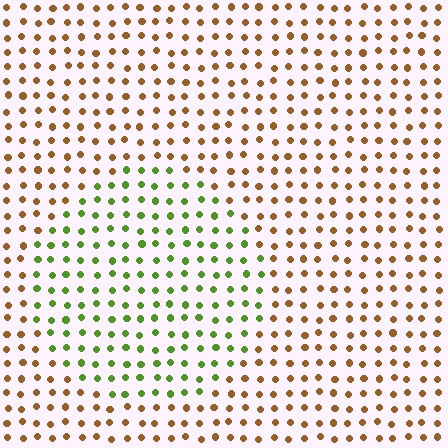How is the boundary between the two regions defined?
The boundary is defined purely by a slight shift in hue (about 67 degrees). Spacing, size, and orientation are identical on both sides.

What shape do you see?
I see a circle.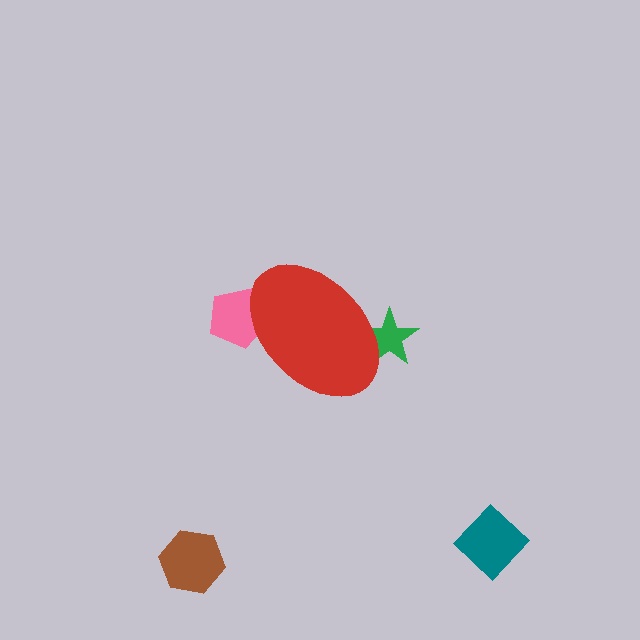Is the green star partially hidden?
Yes, the green star is partially hidden behind the red ellipse.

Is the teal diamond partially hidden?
No, the teal diamond is fully visible.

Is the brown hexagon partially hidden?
No, the brown hexagon is fully visible.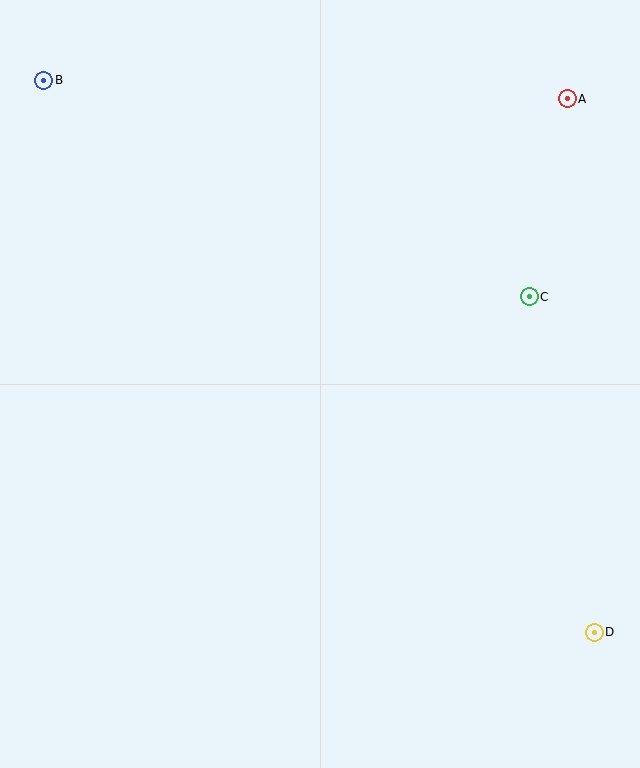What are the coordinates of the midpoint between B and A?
The midpoint between B and A is at (306, 89).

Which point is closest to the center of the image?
Point C at (529, 297) is closest to the center.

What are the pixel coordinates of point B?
Point B is at (44, 80).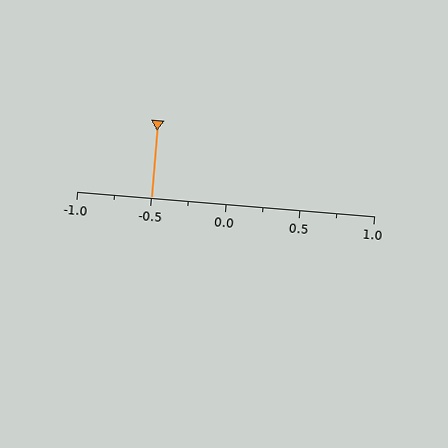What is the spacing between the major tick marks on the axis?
The major ticks are spaced 0.5 apart.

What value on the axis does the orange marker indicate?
The marker indicates approximately -0.5.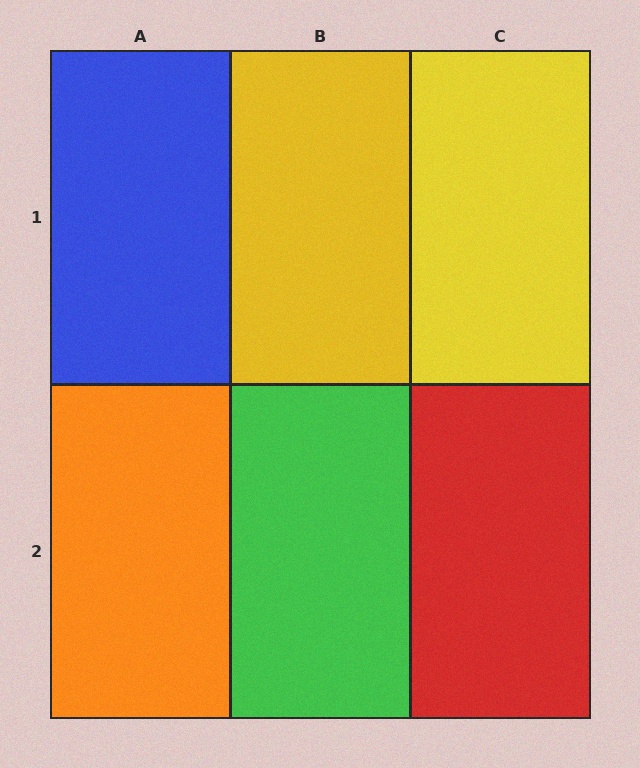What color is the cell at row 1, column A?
Blue.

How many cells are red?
1 cell is red.